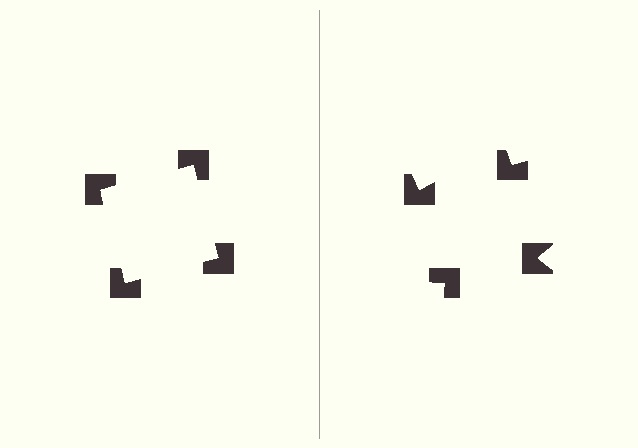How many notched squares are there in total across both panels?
8 — 4 on each side.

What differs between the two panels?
The notched squares are positioned identically on both sides; only the wedge orientations differ. On the left they align to a square; on the right they are misaligned.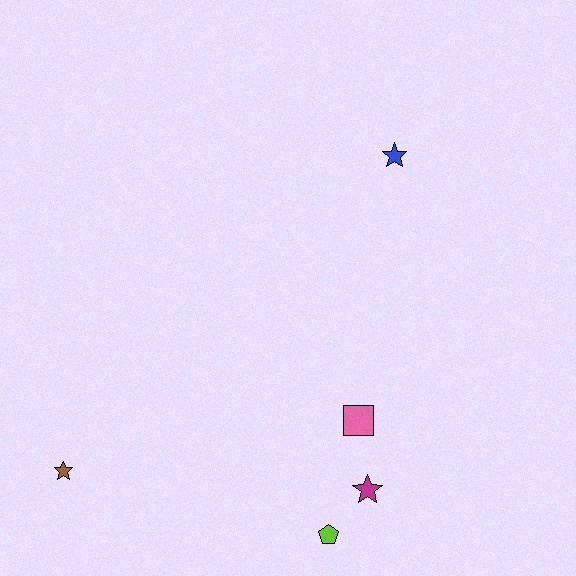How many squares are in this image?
There is 1 square.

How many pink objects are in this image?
There is 1 pink object.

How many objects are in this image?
There are 5 objects.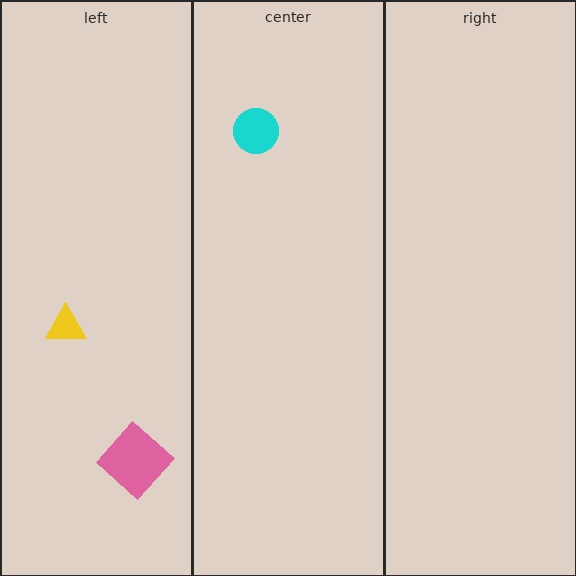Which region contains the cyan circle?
The center region.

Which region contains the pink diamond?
The left region.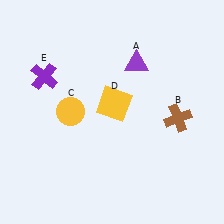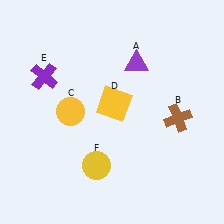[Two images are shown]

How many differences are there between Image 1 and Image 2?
There is 1 difference between the two images.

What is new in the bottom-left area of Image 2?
A yellow circle (F) was added in the bottom-left area of Image 2.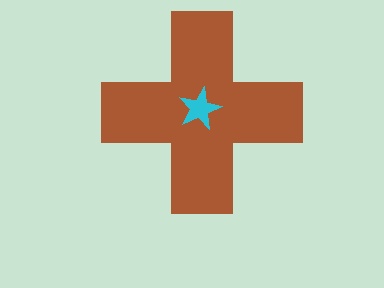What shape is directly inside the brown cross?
The cyan star.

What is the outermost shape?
The brown cross.